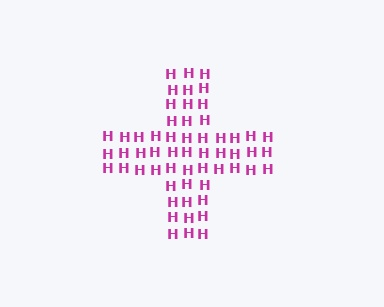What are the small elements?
The small elements are letter H's.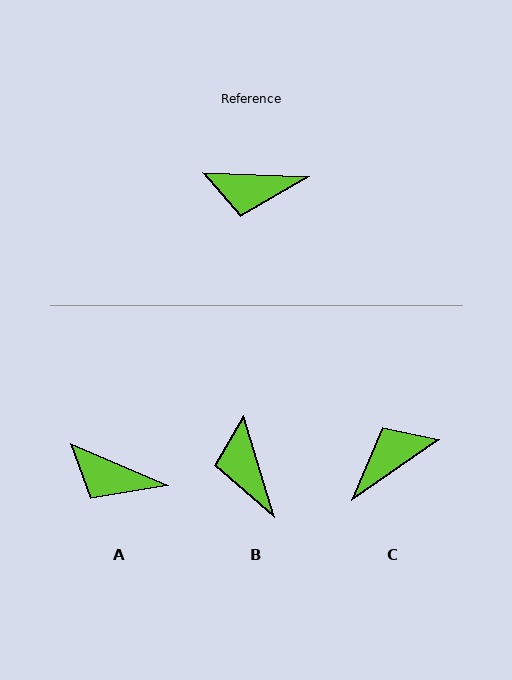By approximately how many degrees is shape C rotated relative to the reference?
Approximately 144 degrees clockwise.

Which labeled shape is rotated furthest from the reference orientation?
C, about 144 degrees away.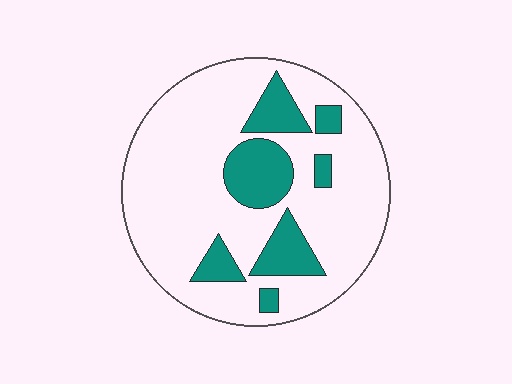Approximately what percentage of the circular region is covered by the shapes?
Approximately 20%.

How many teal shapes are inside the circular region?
7.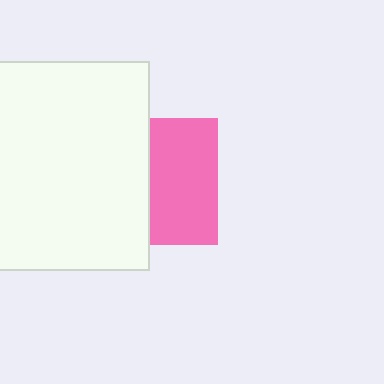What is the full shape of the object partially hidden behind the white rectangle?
The partially hidden object is a pink square.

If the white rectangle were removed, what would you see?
You would see the complete pink square.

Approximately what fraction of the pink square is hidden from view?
Roughly 46% of the pink square is hidden behind the white rectangle.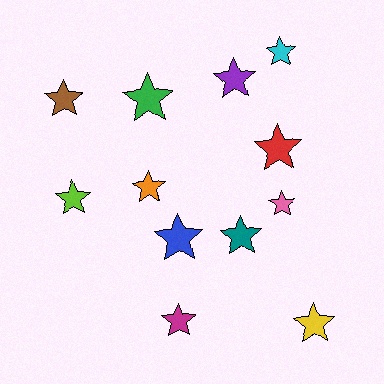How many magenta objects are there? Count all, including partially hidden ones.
There is 1 magenta object.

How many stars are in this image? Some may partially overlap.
There are 12 stars.